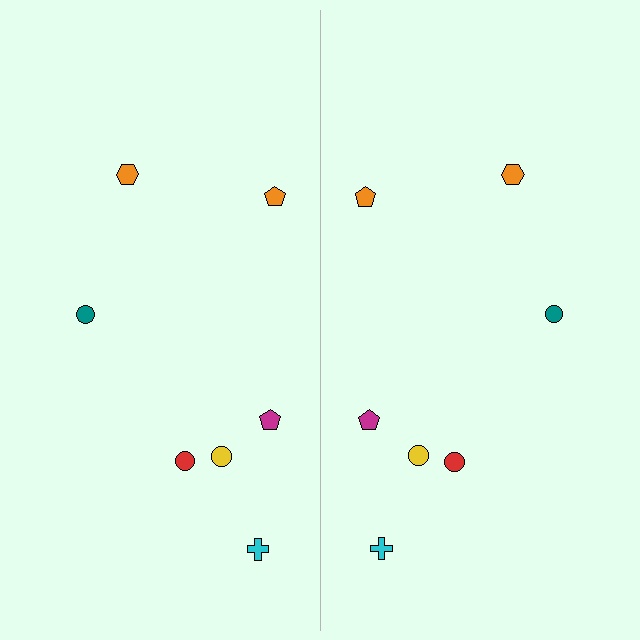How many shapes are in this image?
There are 14 shapes in this image.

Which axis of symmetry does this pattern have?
The pattern has a vertical axis of symmetry running through the center of the image.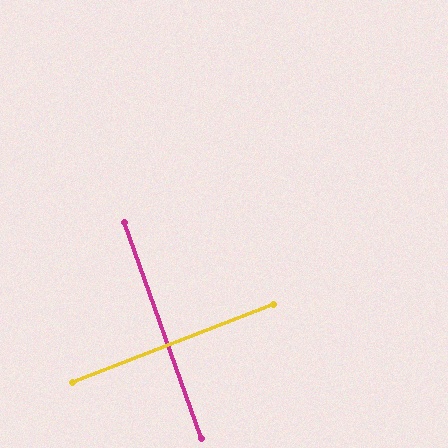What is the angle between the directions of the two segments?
Approximately 88 degrees.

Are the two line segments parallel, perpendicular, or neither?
Perpendicular — they meet at approximately 88°.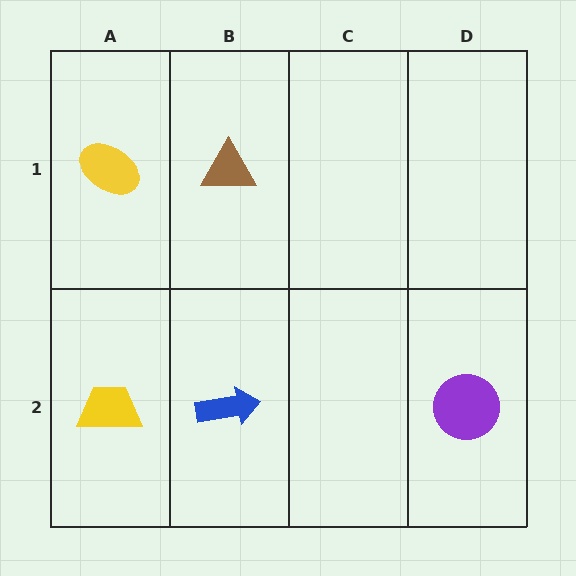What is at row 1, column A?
A yellow ellipse.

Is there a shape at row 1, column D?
No, that cell is empty.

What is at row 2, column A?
A yellow trapezoid.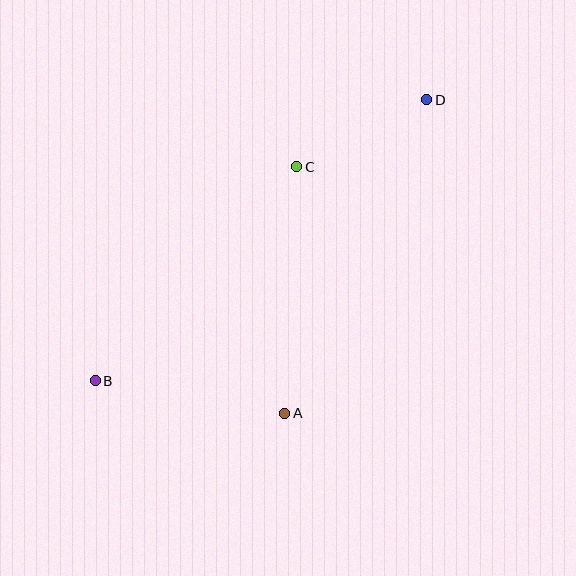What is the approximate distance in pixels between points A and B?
The distance between A and B is approximately 192 pixels.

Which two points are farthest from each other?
Points B and D are farthest from each other.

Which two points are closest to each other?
Points C and D are closest to each other.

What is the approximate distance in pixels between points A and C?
The distance between A and C is approximately 247 pixels.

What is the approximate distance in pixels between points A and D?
The distance between A and D is approximately 344 pixels.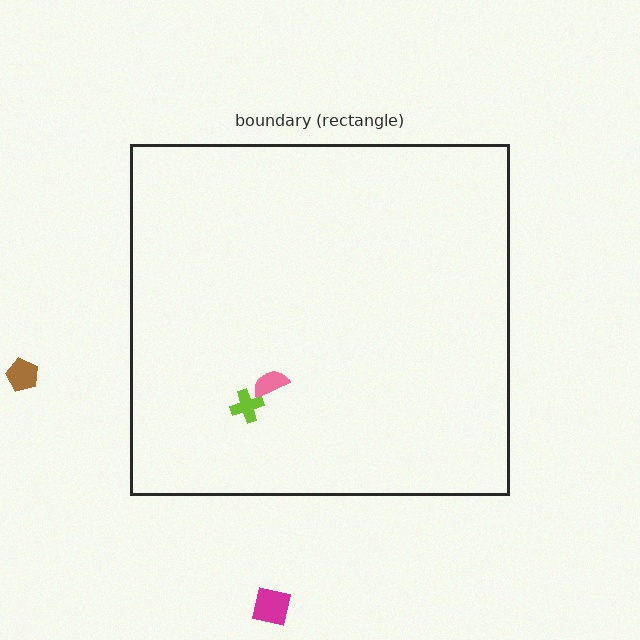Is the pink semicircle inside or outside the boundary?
Inside.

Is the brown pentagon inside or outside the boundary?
Outside.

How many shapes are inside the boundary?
2 inside, 2 outside.